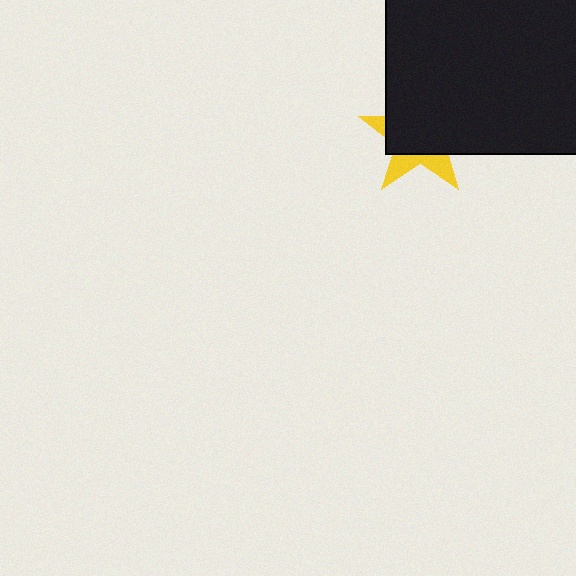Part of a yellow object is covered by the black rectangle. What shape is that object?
It is a star.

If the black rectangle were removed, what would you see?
You would see the complete yellow star.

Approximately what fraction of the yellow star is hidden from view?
Roughly 69% of the yellow star is hidden behind the black rectangle.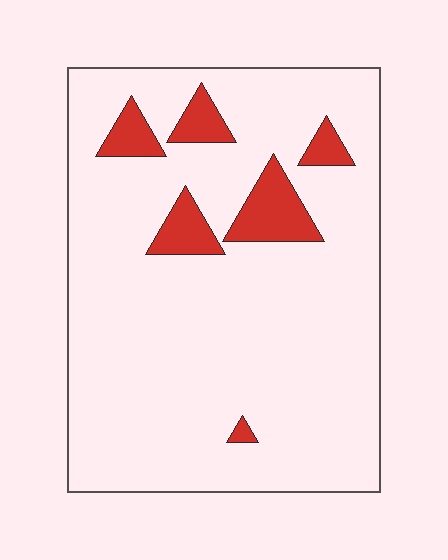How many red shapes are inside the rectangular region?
6.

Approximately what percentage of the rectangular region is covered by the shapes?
Approximately 10%.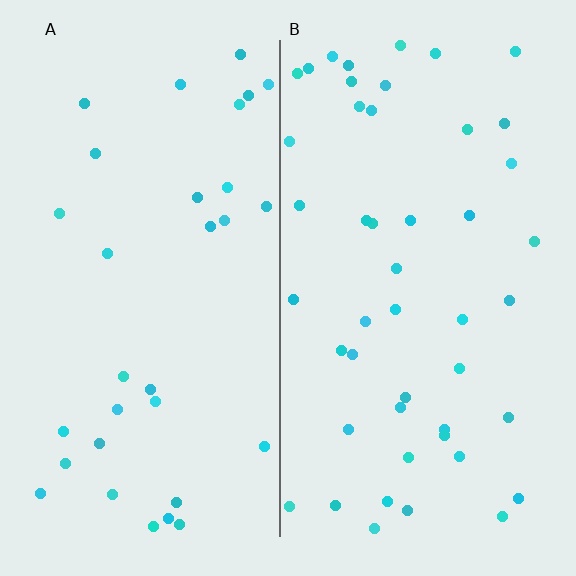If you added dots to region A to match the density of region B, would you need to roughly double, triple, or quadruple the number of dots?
Approximately double.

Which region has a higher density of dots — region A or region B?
B (the right).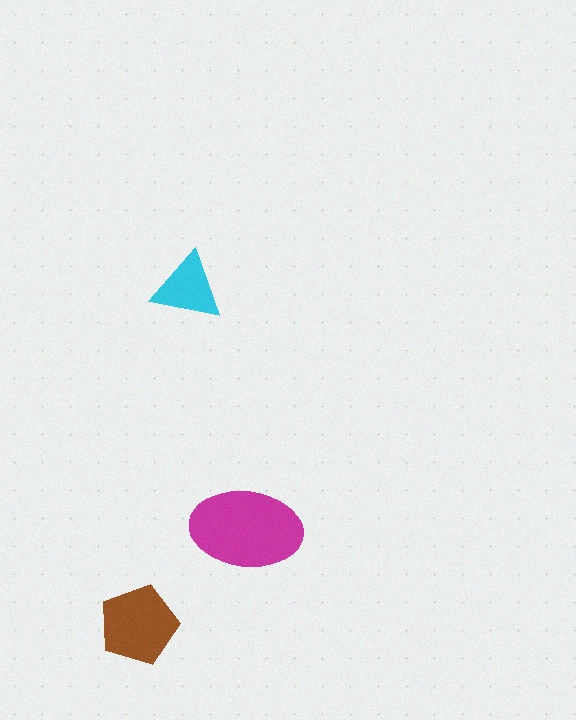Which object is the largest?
The magenta ellipse.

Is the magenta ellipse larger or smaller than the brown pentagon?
Larger.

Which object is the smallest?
The cyan triangle.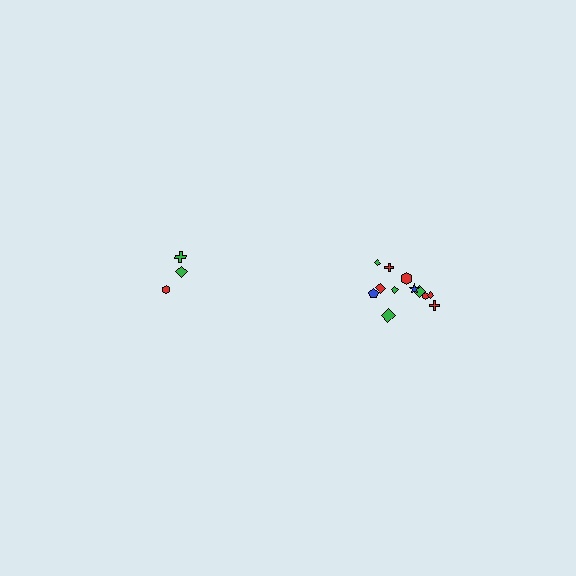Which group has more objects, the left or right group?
The right group.